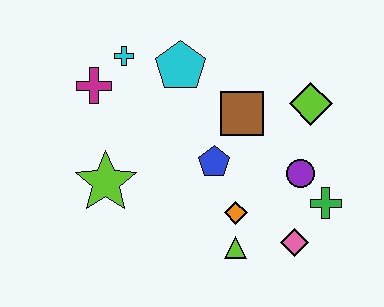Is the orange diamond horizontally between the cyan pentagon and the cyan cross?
No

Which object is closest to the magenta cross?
The cyan cross is closest to the magenta cross.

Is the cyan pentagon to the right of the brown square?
No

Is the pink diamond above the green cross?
No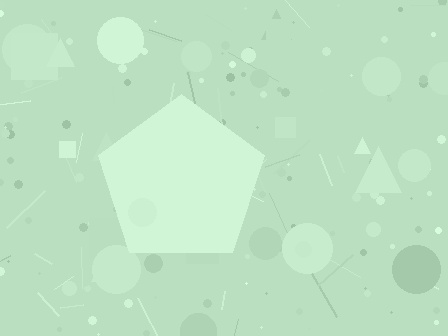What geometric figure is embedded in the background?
A pentagon is embedded in the background.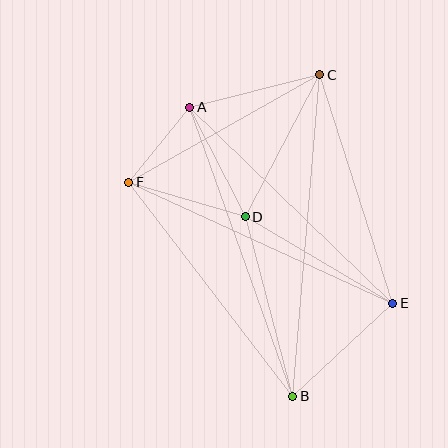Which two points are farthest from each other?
Points B and C are farthest from each other.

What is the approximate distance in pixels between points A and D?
The distance between A and D is approximately 123 pixels.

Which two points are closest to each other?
Points A and F are closest to each other.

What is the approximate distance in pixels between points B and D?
The distance between B and D is approximately 185 pixels.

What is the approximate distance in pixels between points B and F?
The distance between B and F is approximately 270 pixels.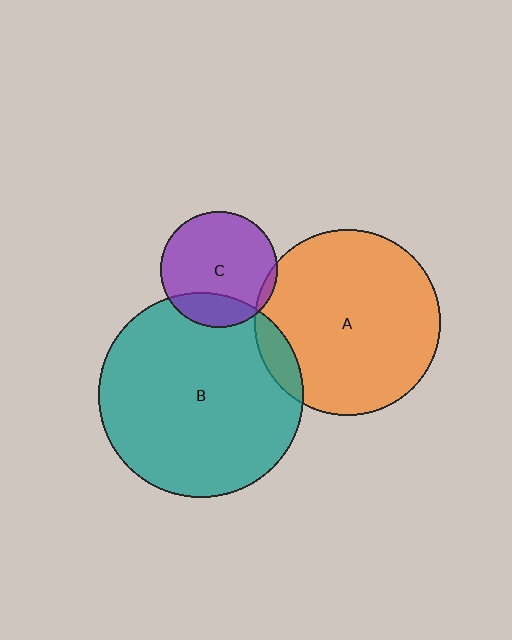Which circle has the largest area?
Circle B (teal).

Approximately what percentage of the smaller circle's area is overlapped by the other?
Approximately 10%.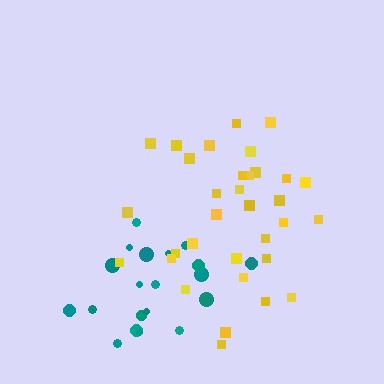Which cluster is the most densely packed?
Teal.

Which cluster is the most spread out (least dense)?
Yellow.